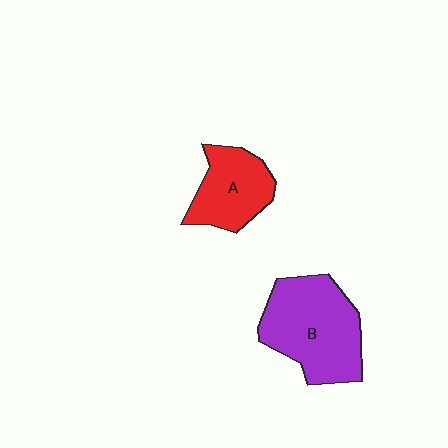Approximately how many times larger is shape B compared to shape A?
Approximately 1.6 times.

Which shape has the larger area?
Shape B (purple).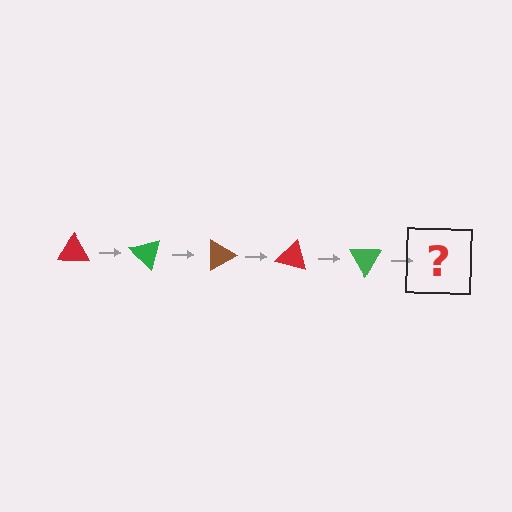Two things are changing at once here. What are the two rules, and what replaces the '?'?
The two rules are that it rotates 45 degrees each step and the color cycles through red, green, and brown. The '?' should be a brown triangle, rotated 225 degrees from the start.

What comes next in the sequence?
The next element should be a brown triangle, rotated 225 degrees from the start.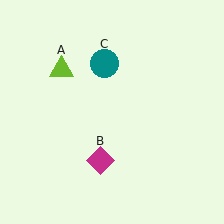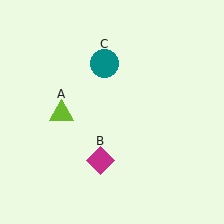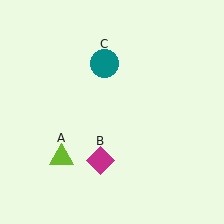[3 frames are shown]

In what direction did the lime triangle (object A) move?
The lime triangle (object A) moved down.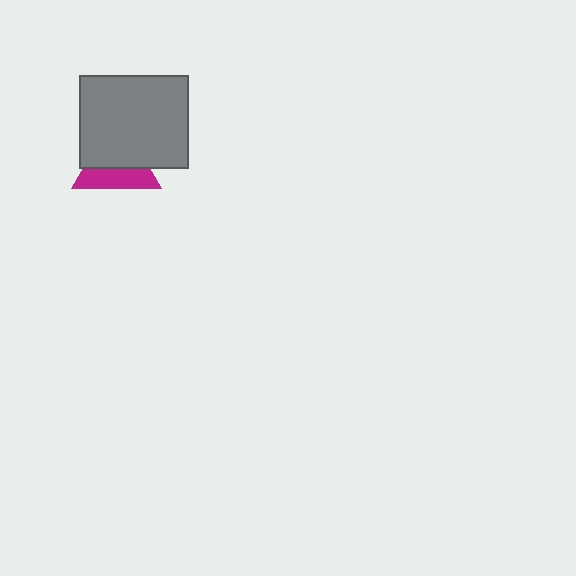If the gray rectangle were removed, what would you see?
You would see the complete magenta triangle.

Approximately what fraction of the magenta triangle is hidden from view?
Roughly 56% of the magenta triangle is hidden behind the gray rectangle.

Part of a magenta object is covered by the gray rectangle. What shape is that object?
It is a triangle.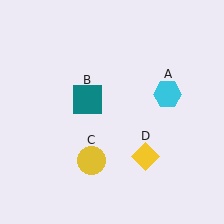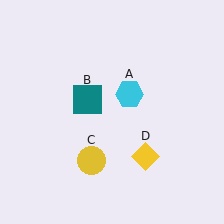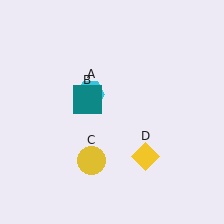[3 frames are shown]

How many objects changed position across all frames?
1 object changed position: cyan hexagon (object A).